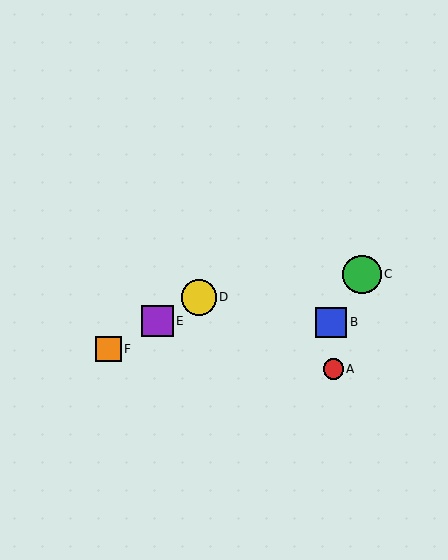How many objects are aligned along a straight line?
3 objects (D, E, F) are aligned along a straight line.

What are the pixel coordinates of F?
Object F is at (108, 349).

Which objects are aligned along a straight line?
Objects D, E, F are aligned along a straight line.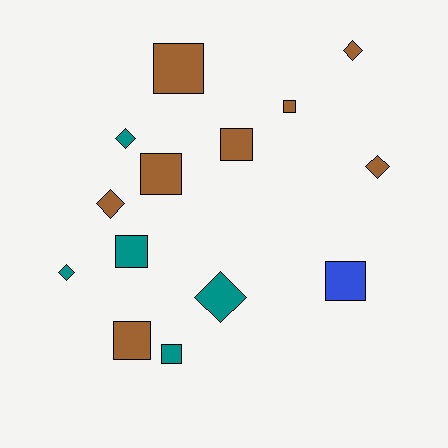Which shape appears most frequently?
Square, with 8 objects.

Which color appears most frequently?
Brown, with 8 objects.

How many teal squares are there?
There are 2 teal squares.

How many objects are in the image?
There are 14 objects.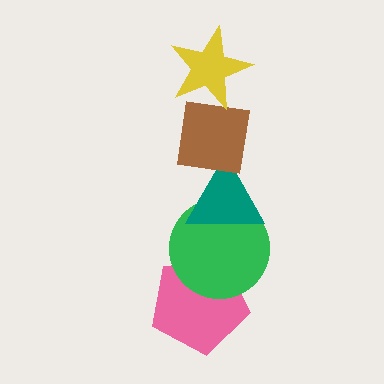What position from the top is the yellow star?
The yellow star is 1st from the top.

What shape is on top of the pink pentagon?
The green circle is on top of the pink pentagon.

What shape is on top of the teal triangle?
The brown square is on top of the teal triangle.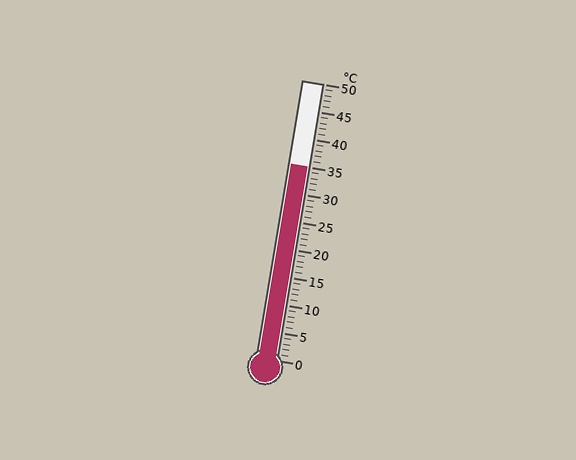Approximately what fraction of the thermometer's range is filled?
The thermometer is filled to approximately 70% of its range.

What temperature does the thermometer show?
The thermometer shows approximately 35°C.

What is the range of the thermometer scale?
The thermometer scale ranges from 0°C to 50°C.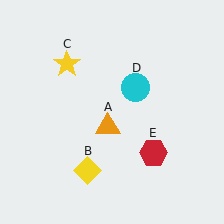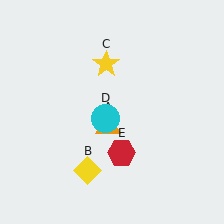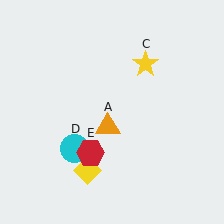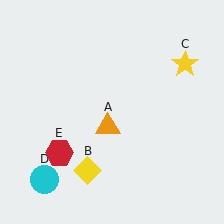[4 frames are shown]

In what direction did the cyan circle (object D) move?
The cyan circle (object D) moved down and to the left.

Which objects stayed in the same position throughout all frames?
Orange triangle (object A) and yellow diamond (object B) remained stationary.